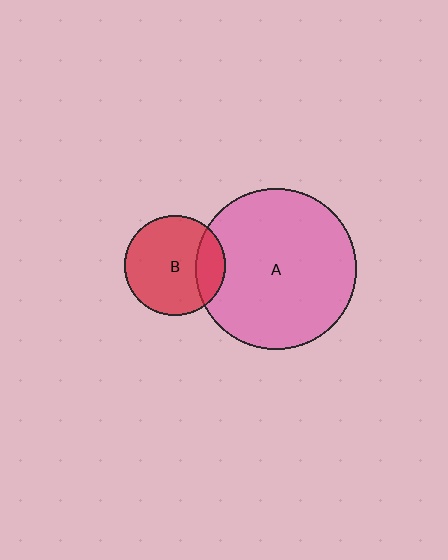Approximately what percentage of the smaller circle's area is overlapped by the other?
Approximately 20%.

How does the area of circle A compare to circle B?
Approximately 2.6 times.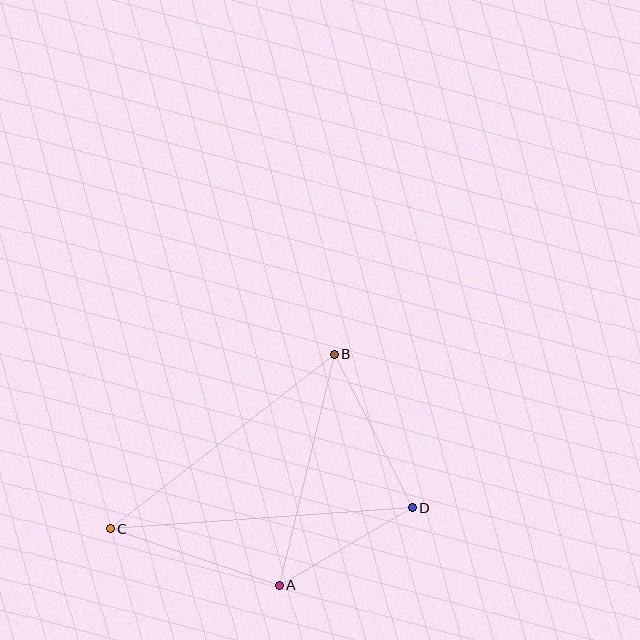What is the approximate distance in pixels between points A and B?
The distance between A and B is approximately 237 pixels.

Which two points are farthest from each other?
Points C and D are farthest from each other.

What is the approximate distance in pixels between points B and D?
The distance between B and D is approximately 172 pixels.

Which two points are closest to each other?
Points A and D are closest to each other.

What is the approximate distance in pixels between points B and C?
The distance between B and C is approximately 284 pixels.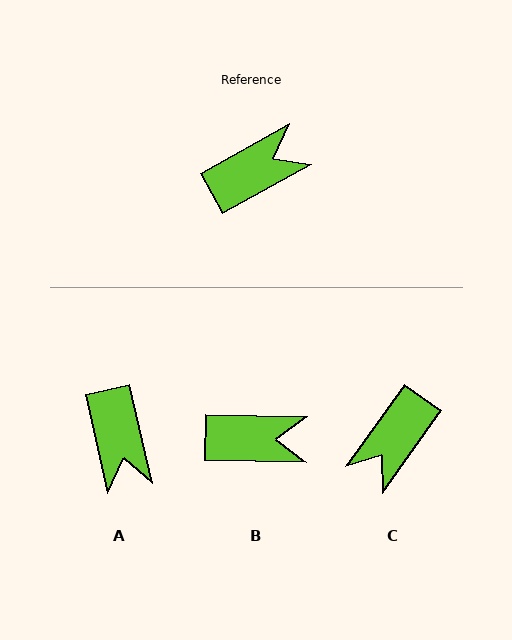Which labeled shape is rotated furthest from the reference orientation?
C, about 155 degrees away.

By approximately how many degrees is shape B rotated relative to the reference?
Approximately 30 degrees clockwise.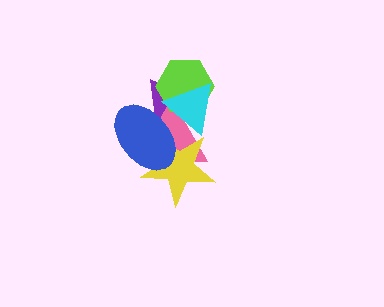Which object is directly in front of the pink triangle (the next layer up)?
The yellow star is directly in front of the pink triangle.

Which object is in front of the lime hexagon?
The cyan triangle is in front of the lime hexagon.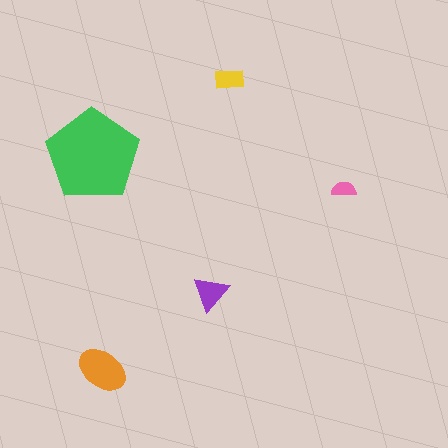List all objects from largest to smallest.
The green pentagon, the orange ellipse, the purple triangle, the yellow rectangle, the pink semicircle.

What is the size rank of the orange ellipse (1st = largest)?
2nd.